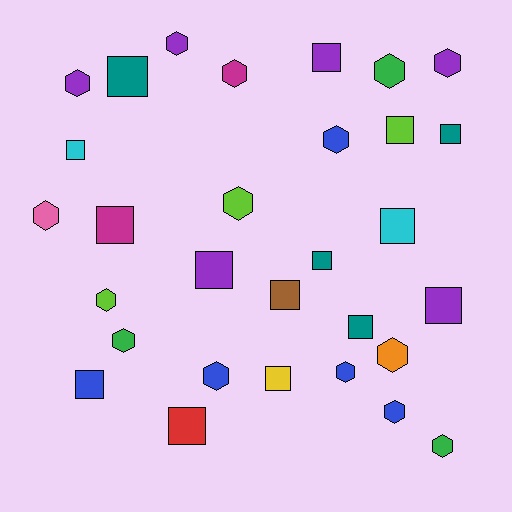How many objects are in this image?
There are 30 objects.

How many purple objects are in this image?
There are 6 purple objects.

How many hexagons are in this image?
There are 15 hexagons.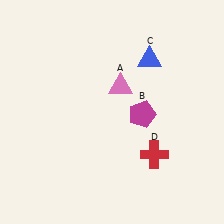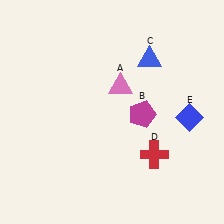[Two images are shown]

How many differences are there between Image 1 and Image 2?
There is 1 difference between the two images.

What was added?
A blue diamond (E) was added in Image 2.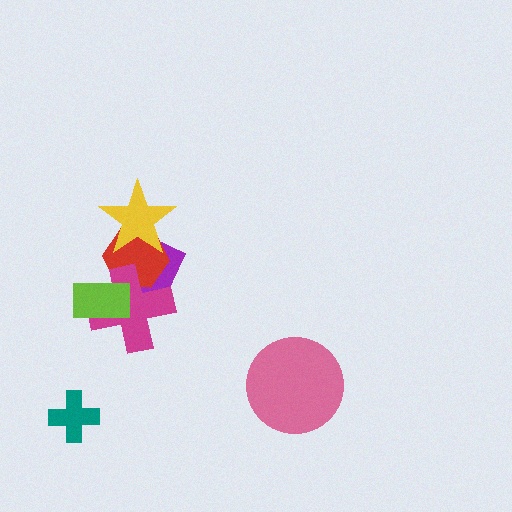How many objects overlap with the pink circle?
0 objects overlap with the pink circle.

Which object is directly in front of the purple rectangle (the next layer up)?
The red hexagon is directly in front of the purple rectangle.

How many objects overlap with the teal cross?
0 objects overlap with the teal cross.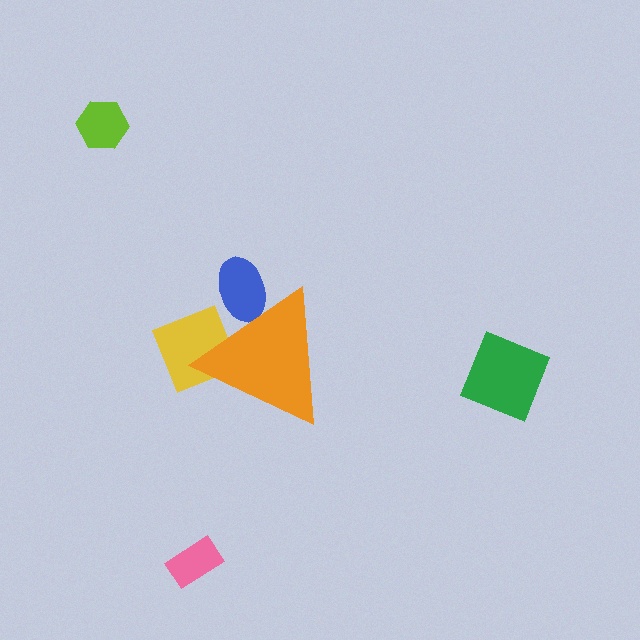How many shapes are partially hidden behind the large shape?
2 shapes are partially hidden.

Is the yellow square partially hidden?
Yes, the yellow square is partially hidden behind the orange triangle.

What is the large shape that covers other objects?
An orange triangle.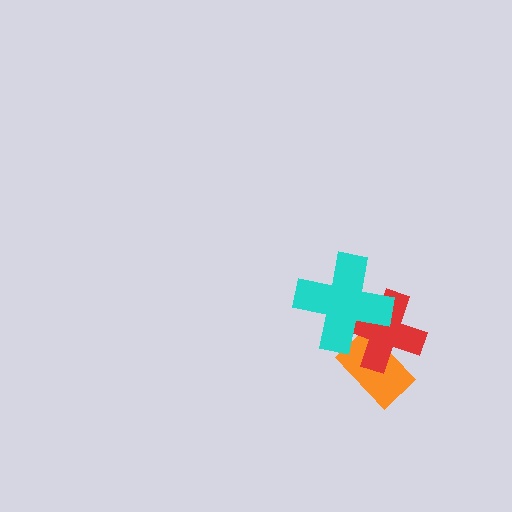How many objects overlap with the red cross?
2 objects overlap with the red cross.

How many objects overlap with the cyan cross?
2 objects overlap with the cyan cross.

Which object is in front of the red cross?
The cyan cross is in front of the red cross.